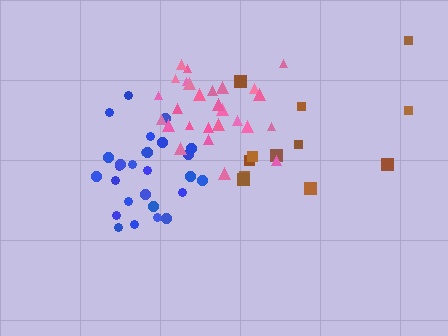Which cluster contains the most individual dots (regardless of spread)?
Pink (28).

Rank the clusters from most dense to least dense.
blue, pink, brown.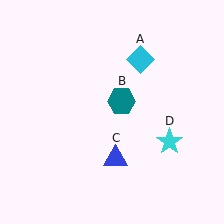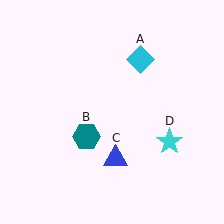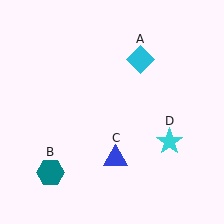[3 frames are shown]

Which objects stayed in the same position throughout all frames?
Cyan diamond (object A) and blue triangle (object C) and cyan star (object D) remained stationary.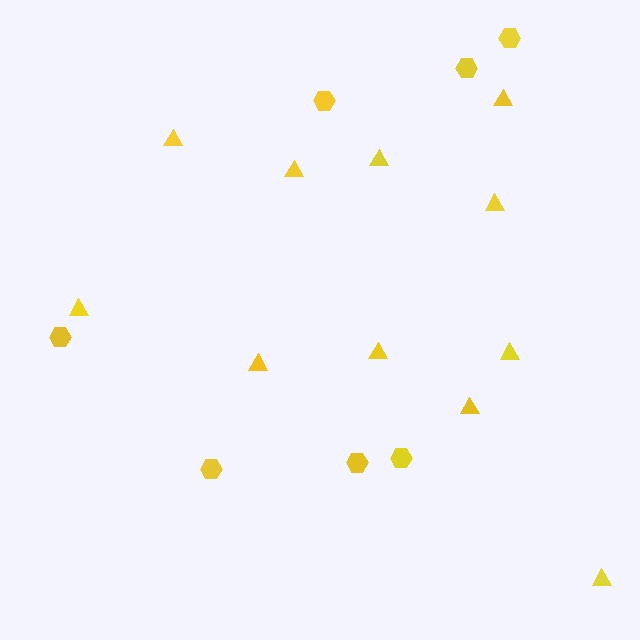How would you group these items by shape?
There are 2 groups: one group of triangles (11) and one group of hexagons (7).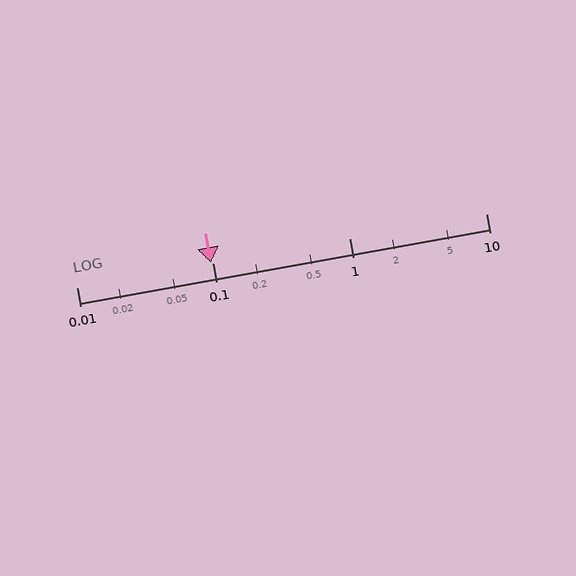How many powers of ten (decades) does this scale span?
The scale spans 3 decades, from 0.01 to 10.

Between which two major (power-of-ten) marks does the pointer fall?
The pointer is between 0.01 and 0.1.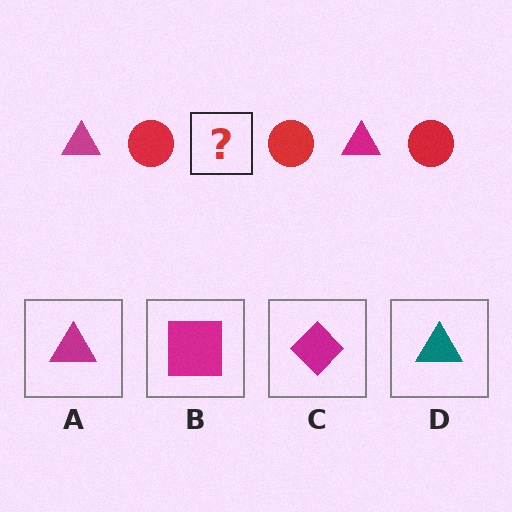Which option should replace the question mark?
Option A.